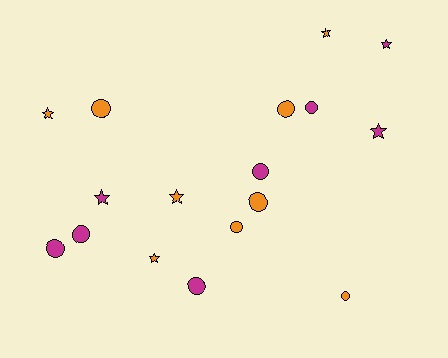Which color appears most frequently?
Orange, with 9 objects.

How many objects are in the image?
There are 17 objects.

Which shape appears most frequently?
Circle, with 10 objects.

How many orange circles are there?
There are 5 orange circles.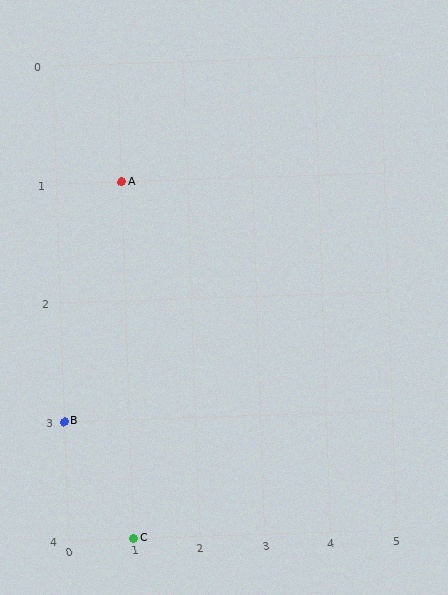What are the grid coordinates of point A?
Point A is at grid coordinates (1, 1).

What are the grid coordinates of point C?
Point C is at grid coordinates (1, 4).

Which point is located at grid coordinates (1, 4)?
Point C is at (1, 4).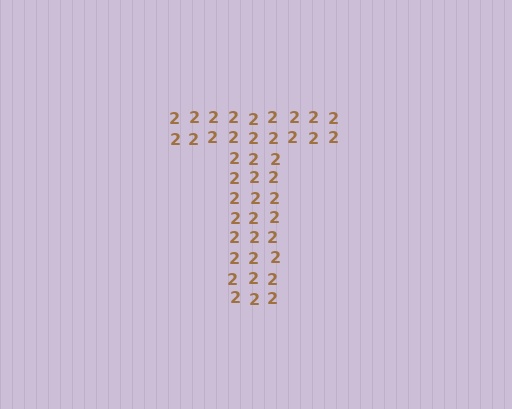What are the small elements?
The small elements are digit 2's.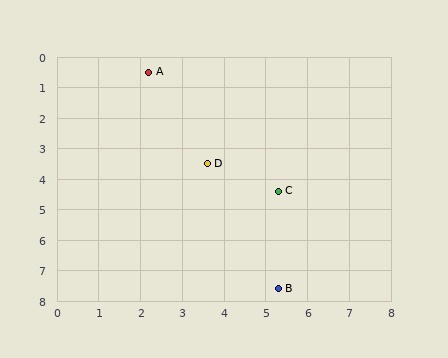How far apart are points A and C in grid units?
Points A and C are about 5.0 grid units apart.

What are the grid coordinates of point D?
Point D is at approximately (3.6, 3.5).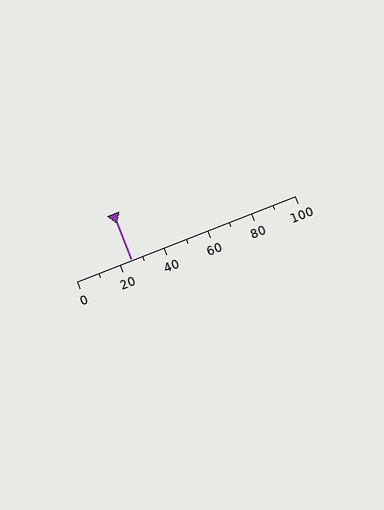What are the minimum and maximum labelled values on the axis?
The axis runs from 0 to 100.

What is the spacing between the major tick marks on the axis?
The major ticks are spaced 20 apart.